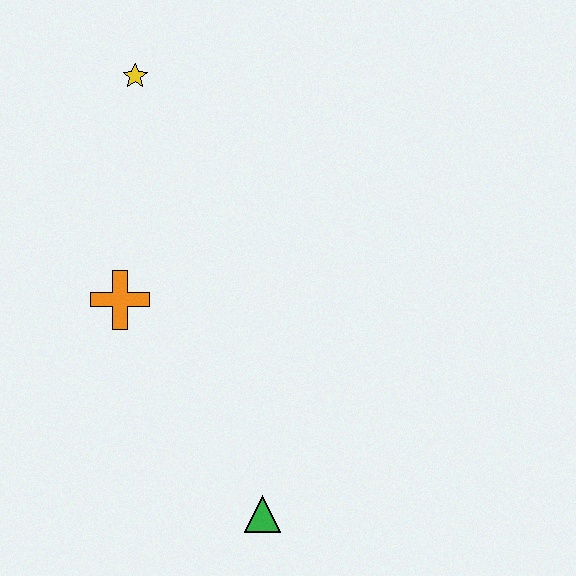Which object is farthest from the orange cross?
The green triangle is farthest from the orange cross.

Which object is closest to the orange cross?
The yellow star is closest to the orange cross.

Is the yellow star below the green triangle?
No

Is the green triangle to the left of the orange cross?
No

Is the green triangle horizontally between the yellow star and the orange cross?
No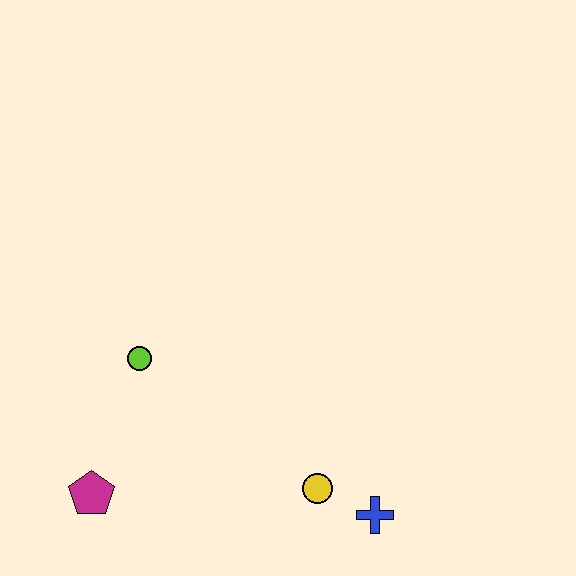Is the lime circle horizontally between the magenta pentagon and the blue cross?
Yes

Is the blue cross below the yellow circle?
Yes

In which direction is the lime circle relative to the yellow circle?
The lime circle is to the left of the yellow circle.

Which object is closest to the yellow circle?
The blue cross is closest to the yellow circle.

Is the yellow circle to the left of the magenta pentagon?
No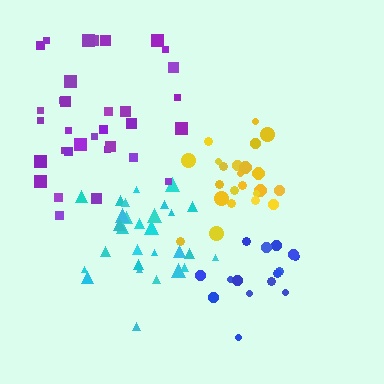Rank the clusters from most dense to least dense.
yellow, cyan, blue, purple.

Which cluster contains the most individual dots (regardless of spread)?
Purple (33).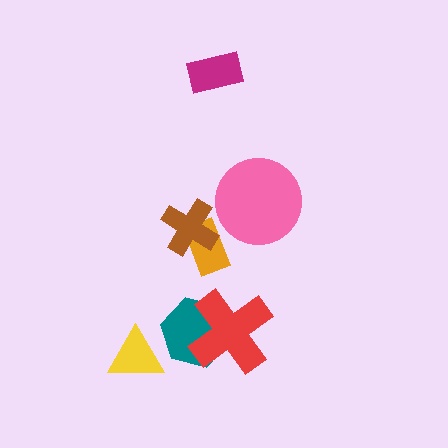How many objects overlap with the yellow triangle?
0 objects overlap with the yellow triangle.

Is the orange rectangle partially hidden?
Yes, it is partially covered by another shape.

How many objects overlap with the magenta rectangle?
0 objects overlap with the magenta rectangle.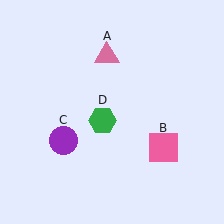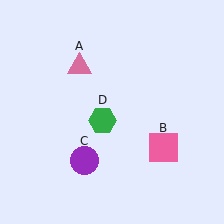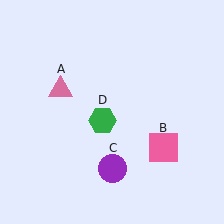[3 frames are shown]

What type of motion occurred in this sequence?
The pink triangle (object A), purple circle (object C) rotated counterclockwise around the center of the scene.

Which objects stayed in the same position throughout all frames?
Pink square (object B) and green hexagon (object D) remained stationary.